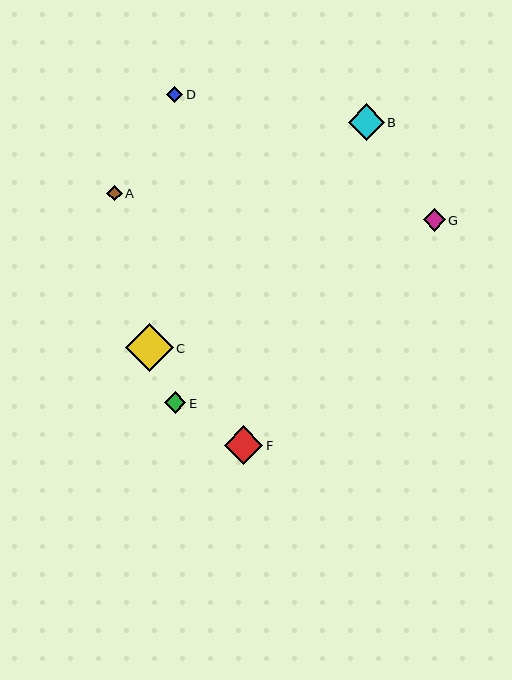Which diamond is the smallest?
Diamond A is the smallest with a size of approximately 16 pixels.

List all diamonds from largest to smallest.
From largest to smallest: C, F, B, G, E, D, A.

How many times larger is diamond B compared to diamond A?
Diamond B is approximately 2.3 times the size of diamond A.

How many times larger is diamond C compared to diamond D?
Diamond C is approximately 3.0 times the size of diamond D.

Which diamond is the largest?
Diamond C is the largest with a size of approximately 48 pixels.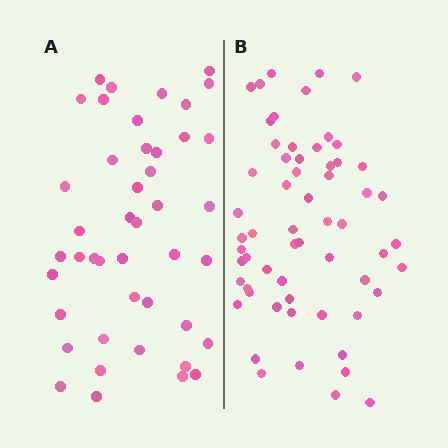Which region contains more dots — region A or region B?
Region B (the right region) has more dots.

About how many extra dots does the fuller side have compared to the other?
Region B has approximately 15 more dots than region A.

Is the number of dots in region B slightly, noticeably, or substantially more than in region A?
Region B has noticeably more, but not dramatically so. The ratio is roughly 1.4 to 1.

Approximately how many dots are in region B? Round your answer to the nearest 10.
About 60 dots.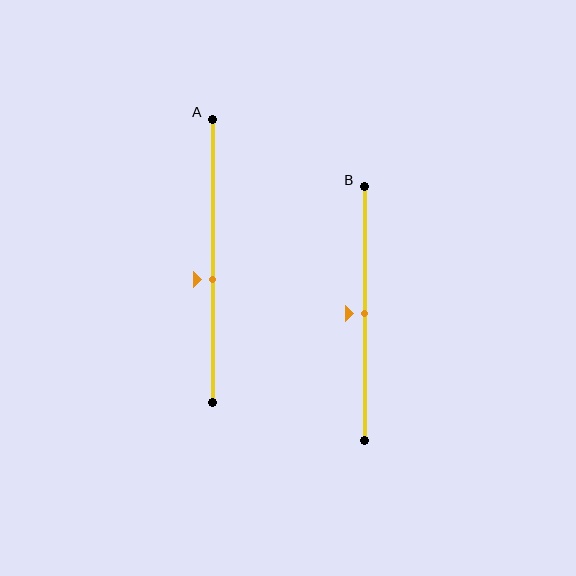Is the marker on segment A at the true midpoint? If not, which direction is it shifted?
No, the marker on segment A is shifted downward by about 7% of the segment length.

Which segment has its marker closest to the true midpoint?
Segment B has its marker closest to the true midpoint.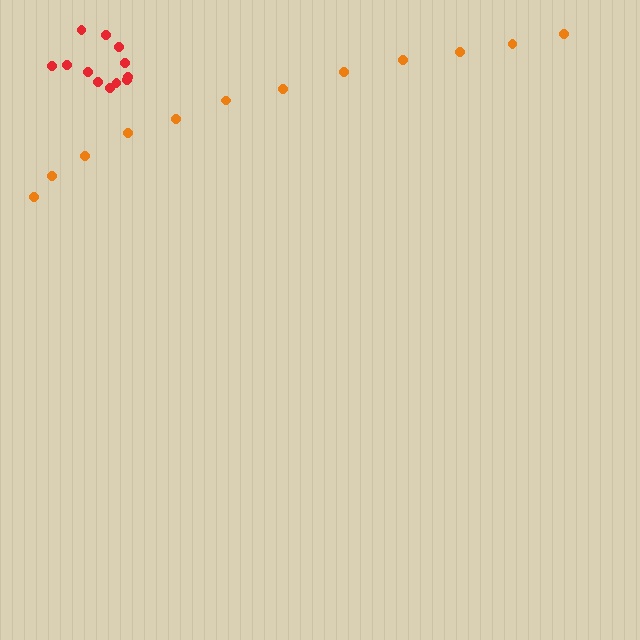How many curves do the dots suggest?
There are 2 distinct paths.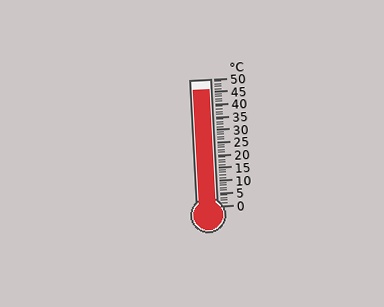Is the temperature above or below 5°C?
The temperature is above 5°C.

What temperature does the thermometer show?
The thermometer shows approximately 46°C.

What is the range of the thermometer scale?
The thermometer scale ranges from 0°C to 50°C.